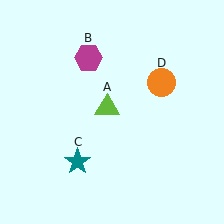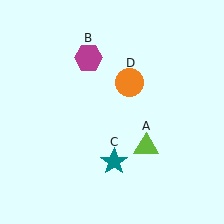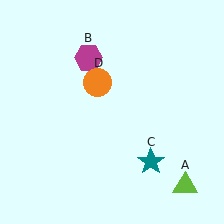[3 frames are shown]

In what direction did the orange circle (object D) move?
The orange circle (object D) moved left.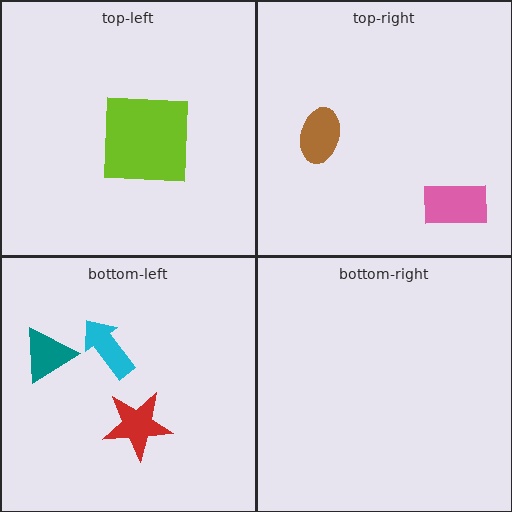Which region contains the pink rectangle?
The top-right region.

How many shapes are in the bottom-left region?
3.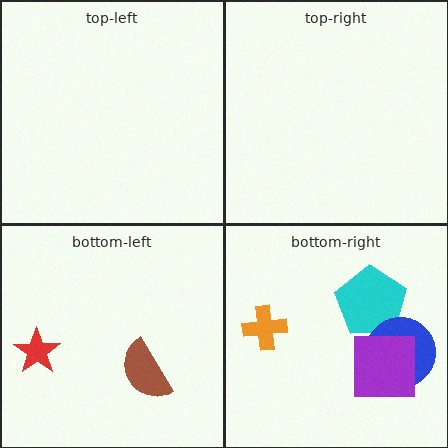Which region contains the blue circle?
The bottom-right region.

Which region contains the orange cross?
The bottom-right region.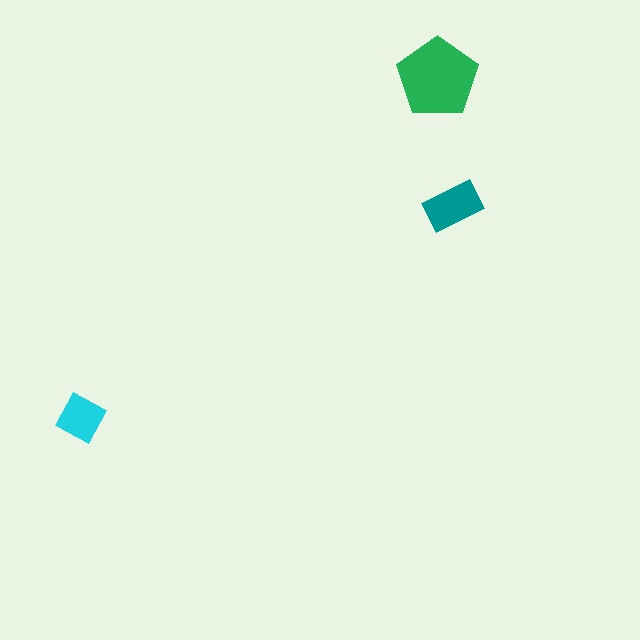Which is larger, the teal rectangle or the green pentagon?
The green pentagon.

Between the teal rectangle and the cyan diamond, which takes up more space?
The teal rectangle.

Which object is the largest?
The green pentagon.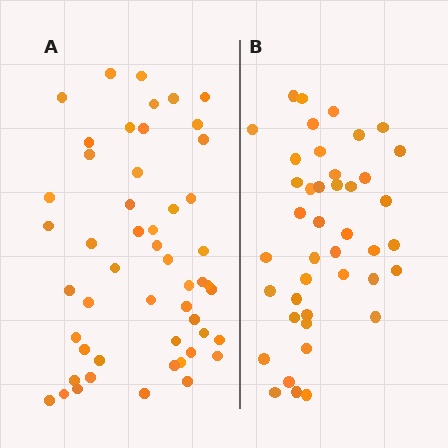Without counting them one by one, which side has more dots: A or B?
Region A (the left region) has more dots.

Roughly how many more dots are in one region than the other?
Region A has roughly 8 or so more dots than region B.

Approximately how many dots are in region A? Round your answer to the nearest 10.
About 50 dots. (The exact count is 51, which rounds to 50.)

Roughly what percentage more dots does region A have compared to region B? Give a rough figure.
About 20% more.